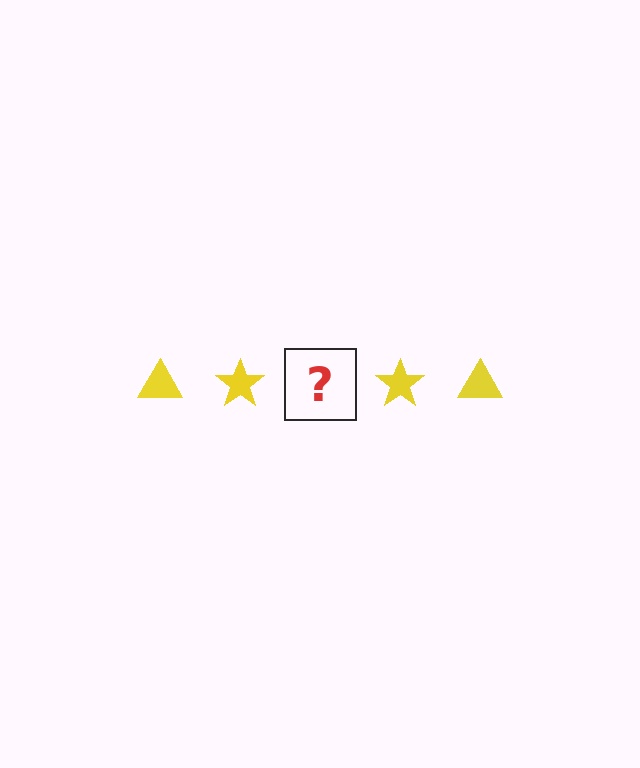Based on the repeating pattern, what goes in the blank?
The blank should be a yellow triangle.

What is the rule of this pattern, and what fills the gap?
The rule is that the pattern cycles through triangle, star shapes in yellow. The gap should be filled with a yellow triangle.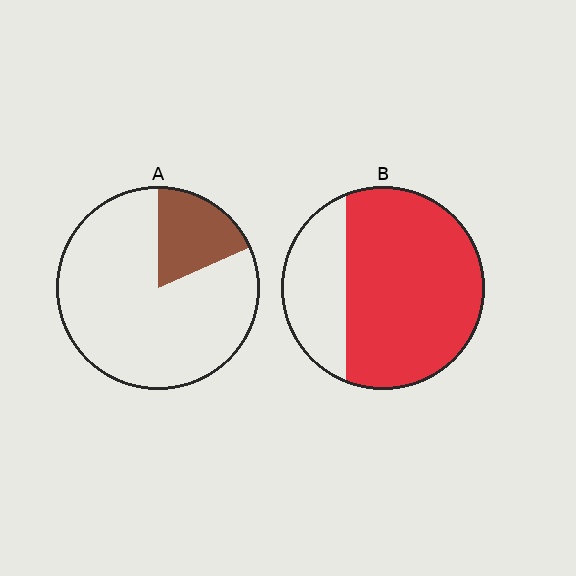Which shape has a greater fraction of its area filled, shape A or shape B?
Shape B.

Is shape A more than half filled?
No.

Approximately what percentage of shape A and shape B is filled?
A is approximately 20% and B is approximately 75%.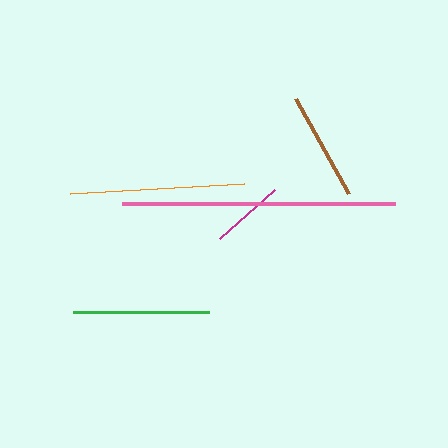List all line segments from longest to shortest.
From longest to shortest: pink, orange, green, brown, magenta.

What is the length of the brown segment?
The brown segment is approximately 109 pixels long.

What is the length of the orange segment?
The orange segment is approximately 175 pixels long.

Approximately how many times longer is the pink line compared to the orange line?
The pink line is approximately 1.6 times the length of the orange line.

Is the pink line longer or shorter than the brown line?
The pink line is longer than the brown line.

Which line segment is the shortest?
The magenta line is the shortest at approximately 74 pixels.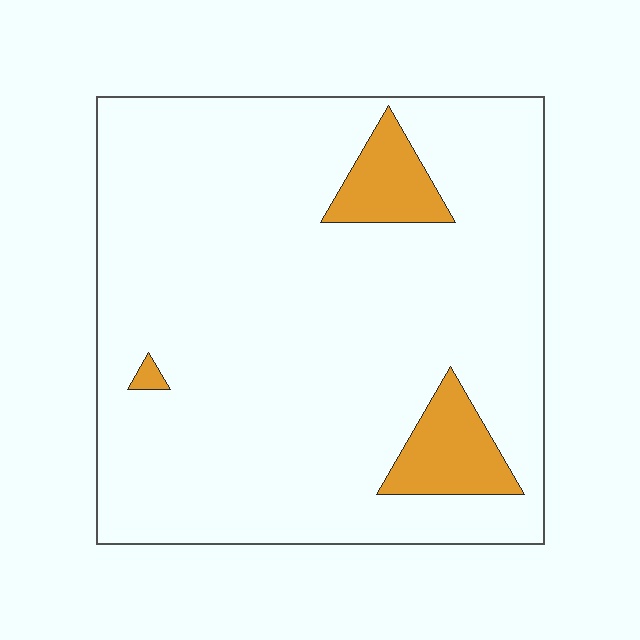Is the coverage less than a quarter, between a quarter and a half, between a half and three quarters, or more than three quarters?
Less than a quarter.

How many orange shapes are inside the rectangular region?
3.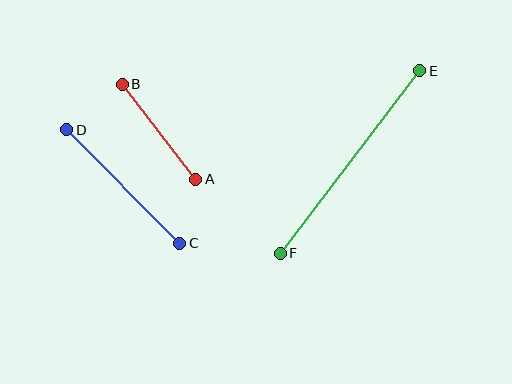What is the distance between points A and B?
The distance is approximately 120 pixels.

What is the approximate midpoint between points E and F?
The midpoint is at approximately (350, 162) pixels.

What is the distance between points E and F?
The distance is approximately 230 pixels.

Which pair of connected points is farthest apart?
Points E and F are farthest apart.